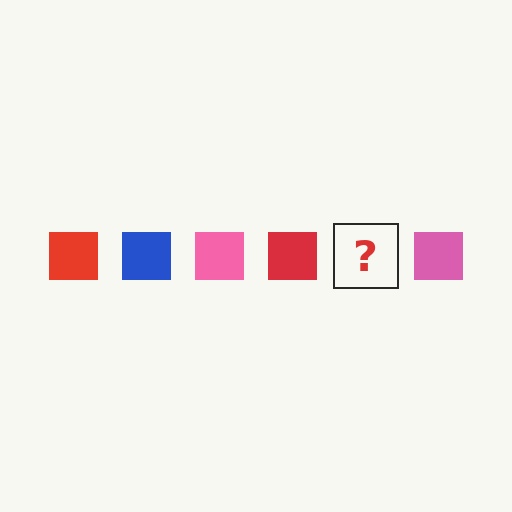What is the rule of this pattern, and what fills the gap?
The rule is that the pattern cycles through red, blue, pink squares. The gap should be filled with a blue square.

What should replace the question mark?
The question mark should be replaced with a blue square.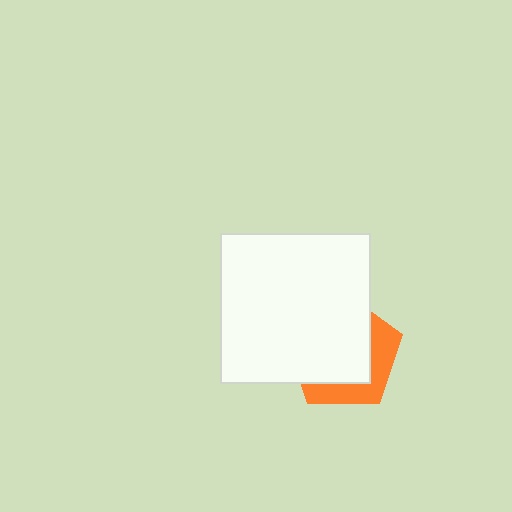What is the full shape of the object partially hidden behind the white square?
The partially hidden object is an orange pentagon.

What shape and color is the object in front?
The object in front is a white square.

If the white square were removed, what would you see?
You would see the complete orange pentagon.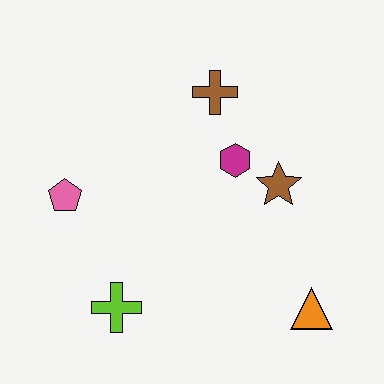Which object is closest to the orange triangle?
The brown star is closest to the orange triangle.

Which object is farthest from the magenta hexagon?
The lime cross is farthest from the magenta hexagon.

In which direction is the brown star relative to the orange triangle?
The brown star is above the orange triangle.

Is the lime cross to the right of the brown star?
No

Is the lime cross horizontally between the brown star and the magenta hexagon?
No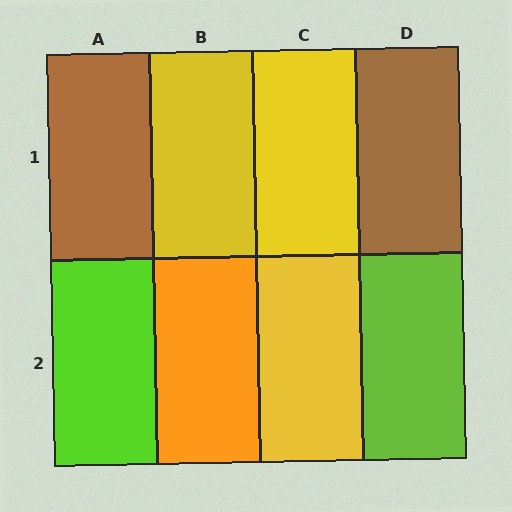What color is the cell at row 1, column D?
Brown.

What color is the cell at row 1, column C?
Yellow.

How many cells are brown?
2 cells are brown.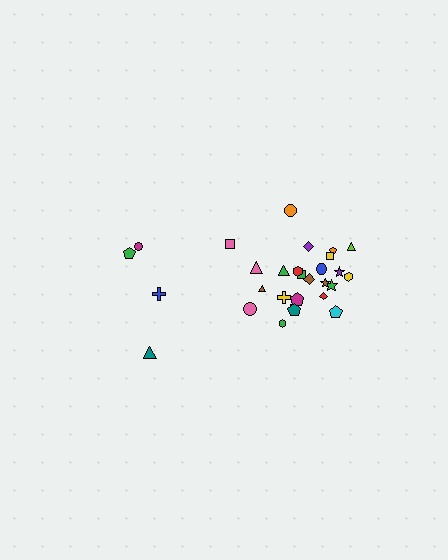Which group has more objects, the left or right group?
The right group.